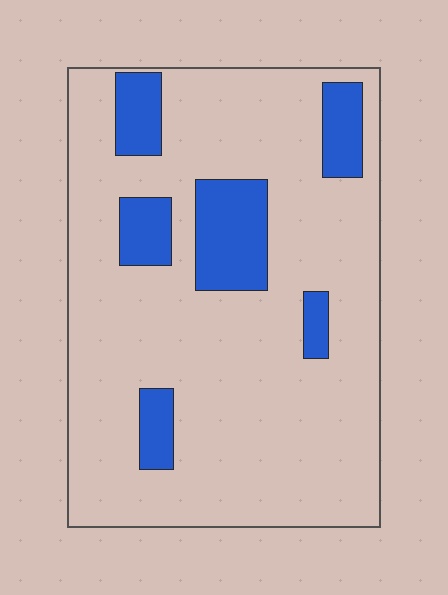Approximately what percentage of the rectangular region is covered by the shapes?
Approximately 15%.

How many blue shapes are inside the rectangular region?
6.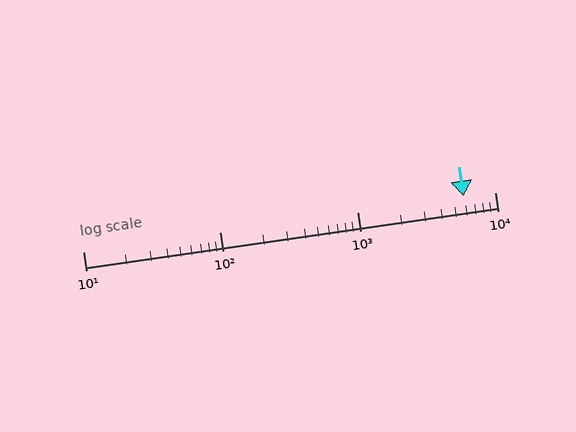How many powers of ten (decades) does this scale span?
The scale spans 3 decades, from 10 to 10000.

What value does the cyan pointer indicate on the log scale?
The pointer indicates approximately 5900.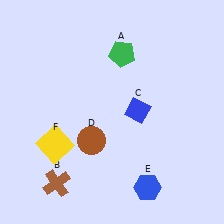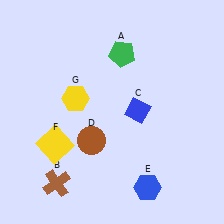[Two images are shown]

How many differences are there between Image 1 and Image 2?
There is 1 difference between the two images.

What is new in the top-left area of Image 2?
A yellow hexagon (G) was added in the top-left area of Image 2.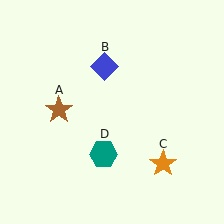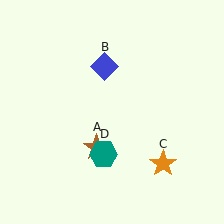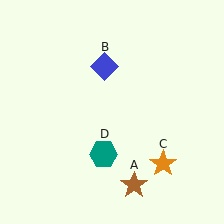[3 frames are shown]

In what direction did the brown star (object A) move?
The brown star (object A) moved down and to the right.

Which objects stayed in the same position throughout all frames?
Blue diamond (object B) and orange star (object C) and teal hexagon (object D) remained stationary.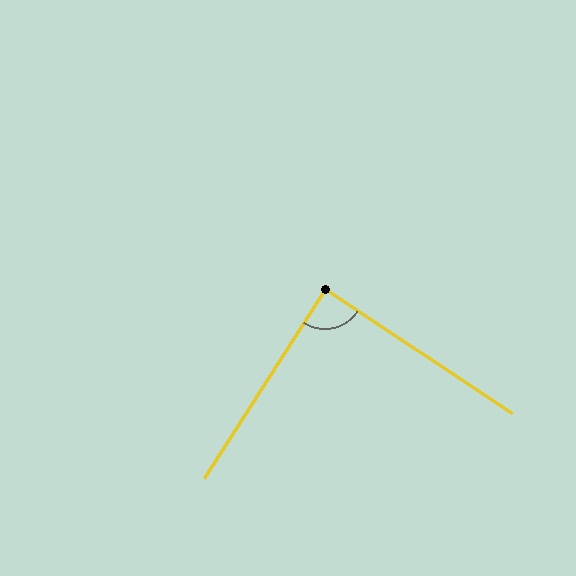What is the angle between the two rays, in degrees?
Approximately 89 degrees.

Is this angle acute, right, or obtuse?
It is approximately a right angle.